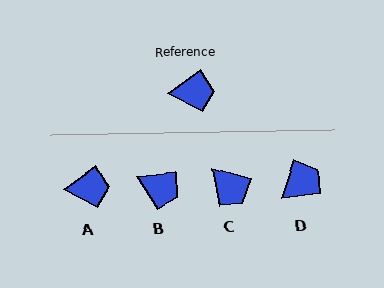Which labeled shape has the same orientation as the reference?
A.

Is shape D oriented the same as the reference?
No, it is off by about 36 degrees.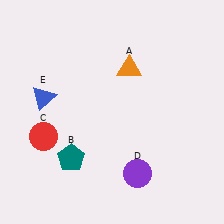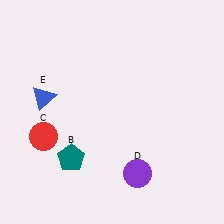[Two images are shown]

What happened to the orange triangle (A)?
The orange triangle (A) was removed in Image 2. It was in the top-right area of Image 1.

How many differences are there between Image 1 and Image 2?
There is 1 difference between the two images.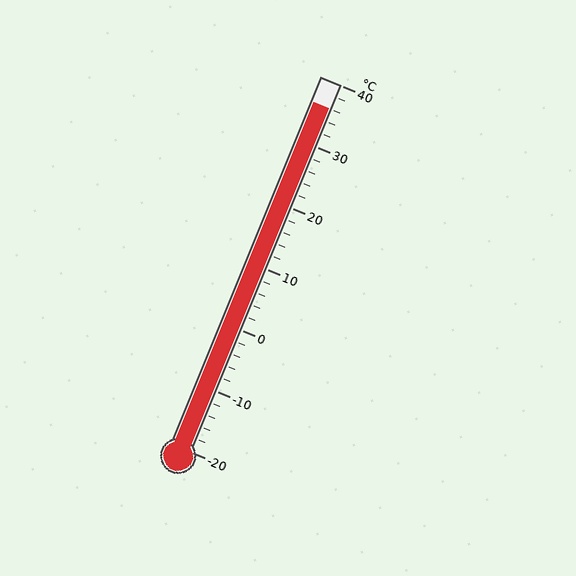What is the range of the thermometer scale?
The thermometer scale ranges from -20°C to 40°C.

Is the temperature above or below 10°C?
The temperature is above 10°C.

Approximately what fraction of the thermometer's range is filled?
The thermometer is filled to approximately 95% of its range.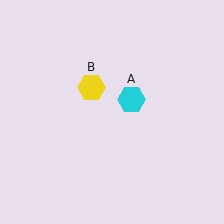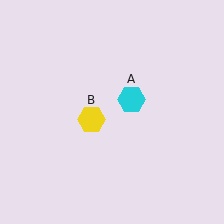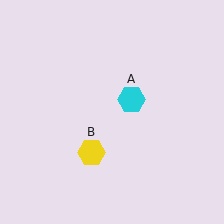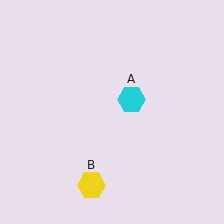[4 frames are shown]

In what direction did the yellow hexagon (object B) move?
The yellow hexagon (object B) moved down.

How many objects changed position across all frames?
1 object changed position: yellow hexagon (object B).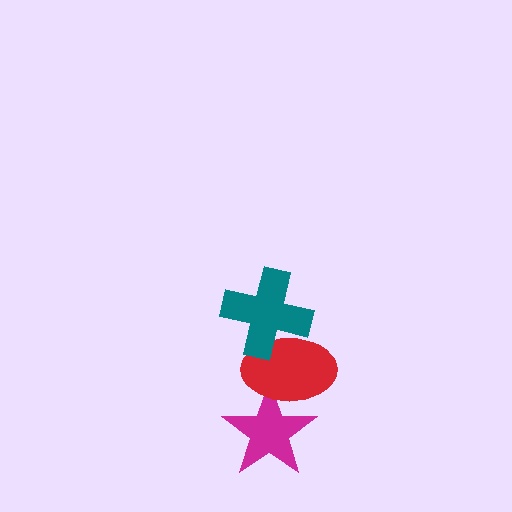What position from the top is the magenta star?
The magenta star is 3rd from the top.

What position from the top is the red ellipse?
The red ellipse is 2nd from the top.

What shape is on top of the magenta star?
The red ellipse is on top of the magenta star.